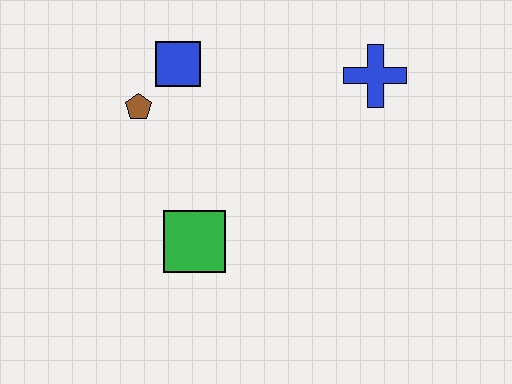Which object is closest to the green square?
The brown pentagon is closest to the green square.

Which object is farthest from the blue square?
The blue cross is farthest from the blue square.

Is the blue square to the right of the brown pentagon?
Yes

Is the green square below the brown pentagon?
Yes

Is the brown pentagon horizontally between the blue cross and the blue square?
No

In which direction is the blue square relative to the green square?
The blue square is above the green square.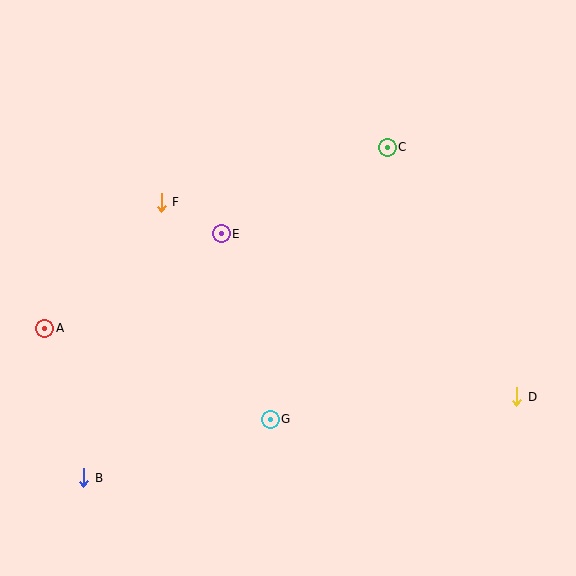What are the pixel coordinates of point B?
Point B is at (84, 478).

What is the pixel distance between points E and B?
The distance between E and B is 280 pixels.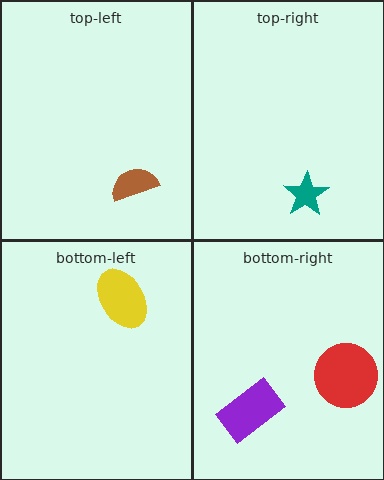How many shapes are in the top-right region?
1.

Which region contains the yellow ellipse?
The bottom-left region.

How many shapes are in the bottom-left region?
1.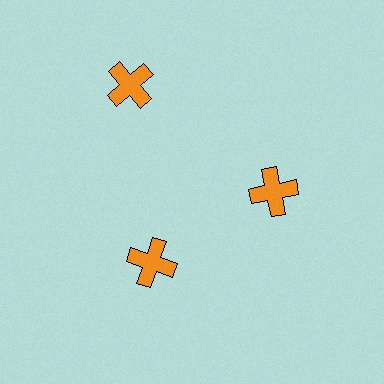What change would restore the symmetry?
The symmetry would be restored by moving it inward, back onto the ring so that all 3 crosses sit at equal angles and equal distance from the center.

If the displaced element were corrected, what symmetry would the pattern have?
It would have 3-fold rotational symmetry — the pattern would map onto itself every 120 degrees.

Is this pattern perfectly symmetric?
No. The 3 orange crosses are arranged in a ring, but one element near the 11 o'clock position is pushed outward from the center, breaking the 3-fold rotational symmetry.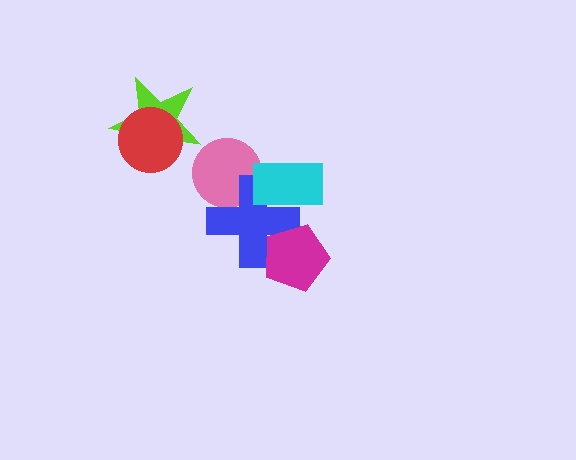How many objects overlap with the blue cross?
3 objects overlap with the blue cross.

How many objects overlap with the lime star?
1 object overlaps with the lime star.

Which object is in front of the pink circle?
The blue cross is in front of the pink circle.